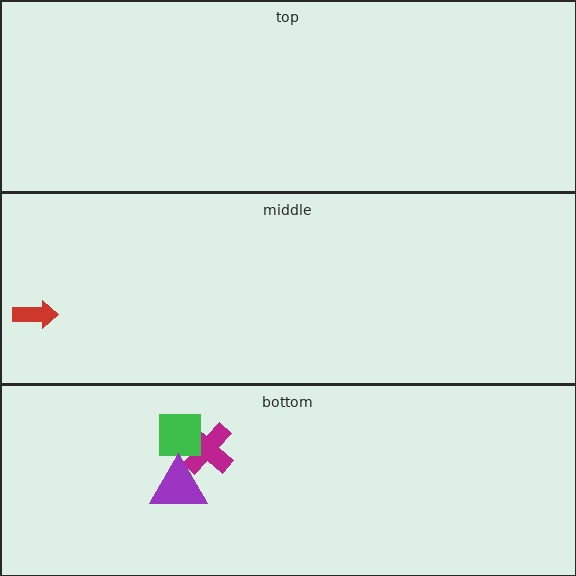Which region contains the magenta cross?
The bottom region.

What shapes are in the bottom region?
The magenta cross, the green square, the purple triangle.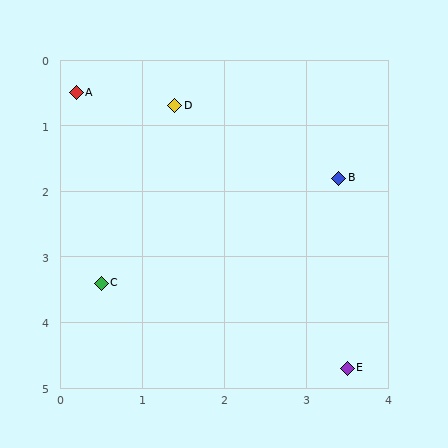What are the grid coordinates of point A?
Point A is at approximately (0.2, 0.5).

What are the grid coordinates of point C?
Point C is at approximately (0.5, 3.4).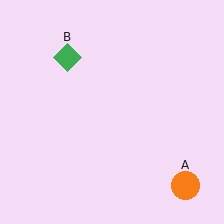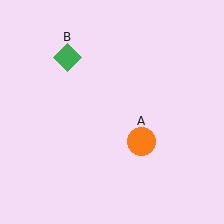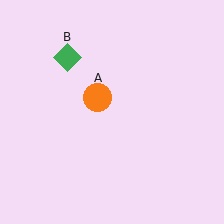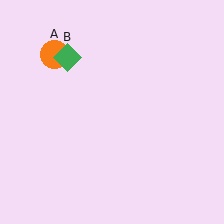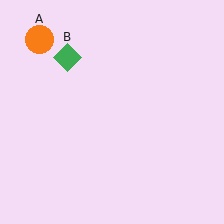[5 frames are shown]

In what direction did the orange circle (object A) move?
The orange circle (object A) moved up and to the left.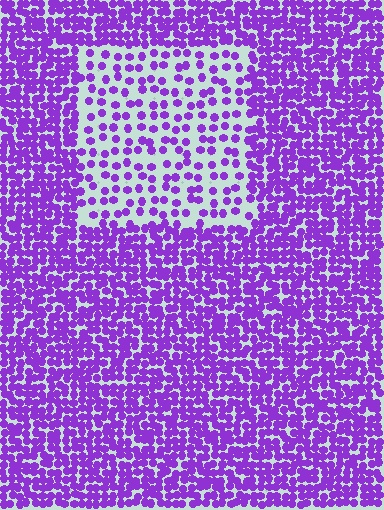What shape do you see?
I see a rectangle.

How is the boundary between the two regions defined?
The boundary is defined by a change in element density (approximately 2.4x ratio). All elements are the same color, size, and shape.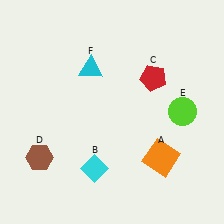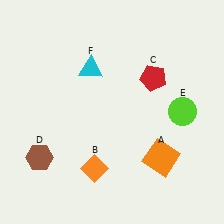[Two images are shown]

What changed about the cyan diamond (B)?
In Image 1, B is cyan. In Image 2, it changed to orange.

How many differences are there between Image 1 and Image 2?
There is 1 difference between the two images.